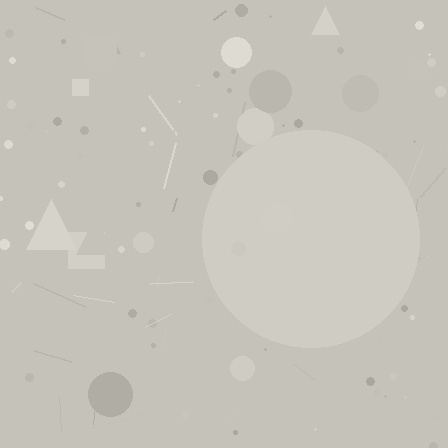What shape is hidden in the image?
A circle is hidden in the image.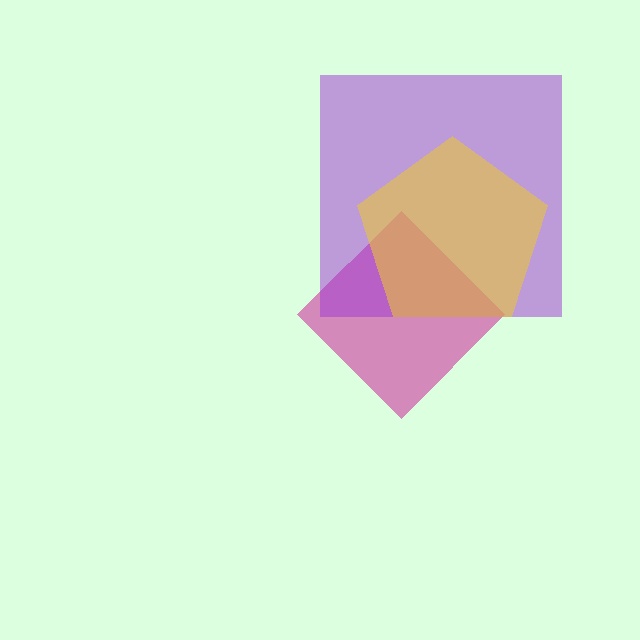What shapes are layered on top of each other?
The layered shapes are: a magenta diamond, a purple square, a yellow pentagon.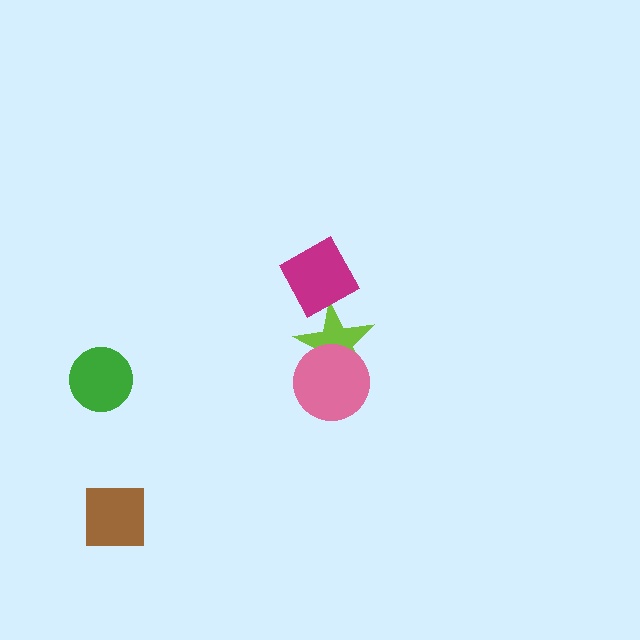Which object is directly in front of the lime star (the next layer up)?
The pink circle is directly in front of the lime star.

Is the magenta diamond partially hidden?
No, no other shape covers it.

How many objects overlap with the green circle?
0 objects overlap with the green circle.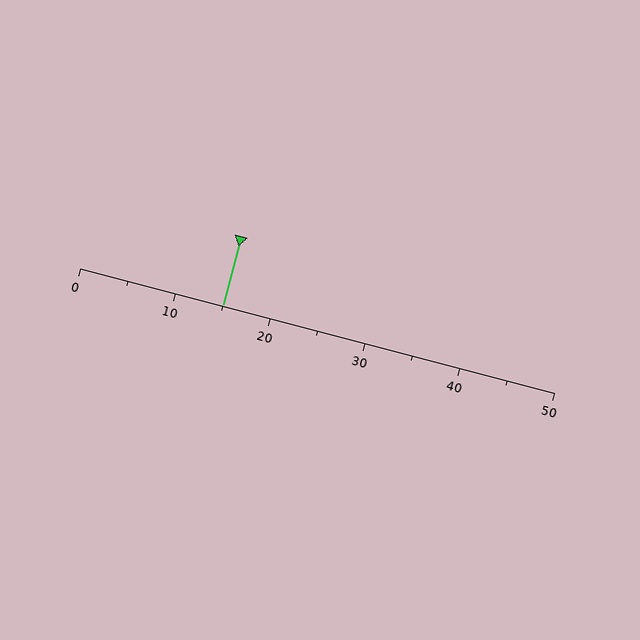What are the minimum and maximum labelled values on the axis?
The axis runs from 0 to 50.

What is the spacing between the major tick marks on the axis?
The major ticks are spaced 10 apart.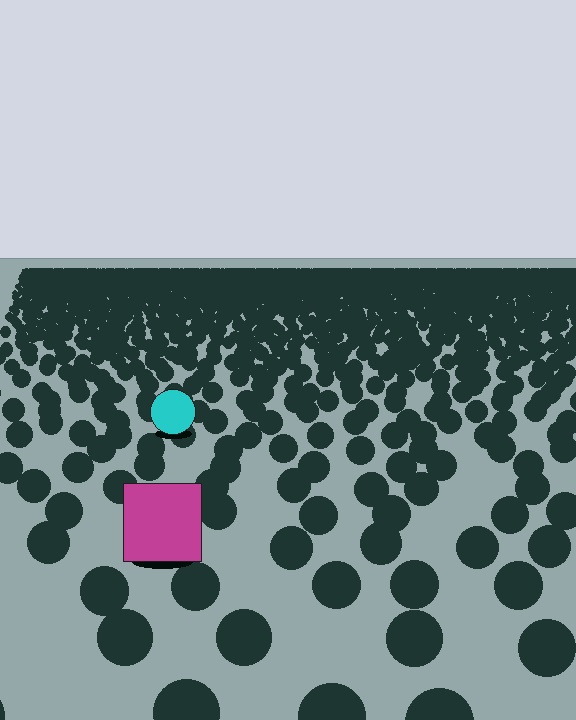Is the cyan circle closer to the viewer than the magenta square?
No. The magenta square is closer — you can tell from the texture gradient: the ground texture is coarser near it.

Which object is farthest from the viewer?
The cyan circle is farthest from the viewer. It appears smaller and the ground texture around it is denser.